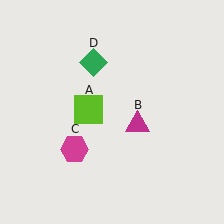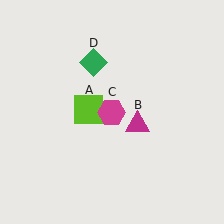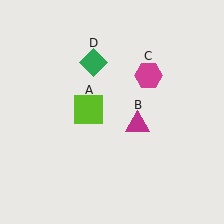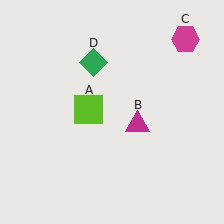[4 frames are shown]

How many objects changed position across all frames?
1 object changed position: magenta hexagon (object C).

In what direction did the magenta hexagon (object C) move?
The magenta hexagon (object C) moved up and to the right.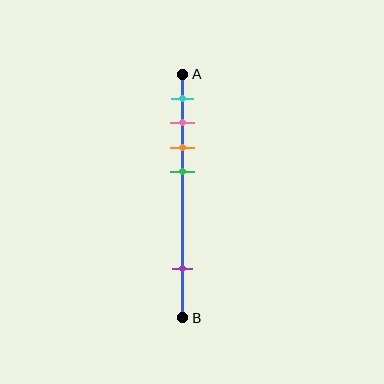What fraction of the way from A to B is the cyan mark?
The cyan mark is approximately 10% (0.1) of the way from A to B.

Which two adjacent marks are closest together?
The pink and orange marks are the closest adjacent pair.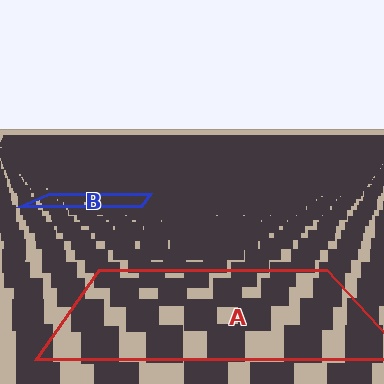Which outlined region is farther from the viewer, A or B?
Region B is farther from the viewer — the texture elements inside it appear smaller and more densely packed.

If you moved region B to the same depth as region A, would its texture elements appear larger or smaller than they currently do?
They would appear larger. At a closer depth, the same texture elements are projected at a bigger on-screen size.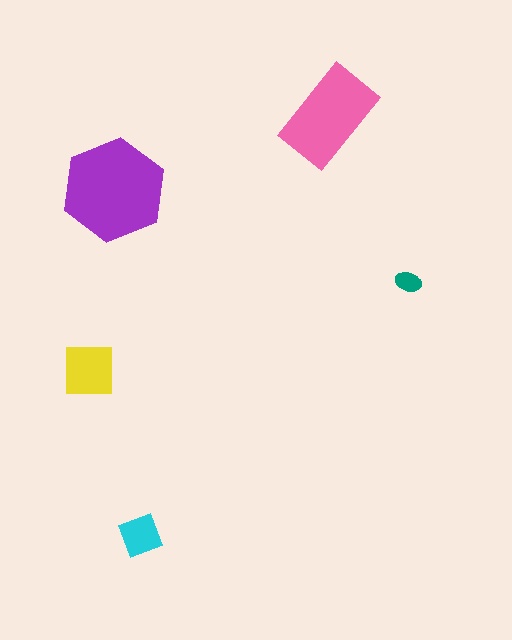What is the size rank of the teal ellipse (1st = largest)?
5th.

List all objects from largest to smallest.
The purple hexagon, the pink rectangle, the yellow square, the cyan diamond, the teal ellipse.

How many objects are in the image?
There are 5 objects in the image.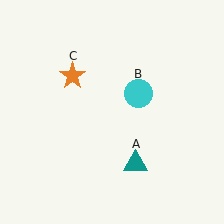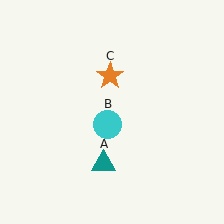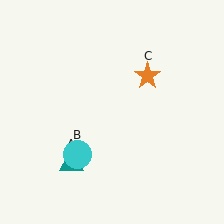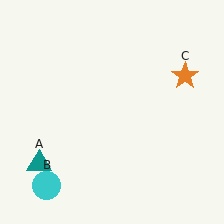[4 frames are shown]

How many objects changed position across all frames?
3 objects changed position: teal triangle (object A), cyan circle (object B), orange star (object C).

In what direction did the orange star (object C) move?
The orange star (object C) moved right.